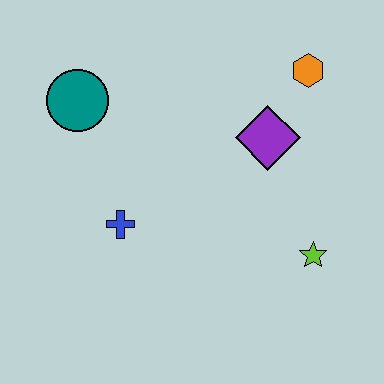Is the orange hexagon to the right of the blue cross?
Yes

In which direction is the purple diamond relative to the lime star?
The purple diamond is above the lime star.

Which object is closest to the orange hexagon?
The purple diamond is closest to the orange hexagon.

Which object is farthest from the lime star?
The teal circle is farthest from the lime star.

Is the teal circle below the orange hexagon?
Yes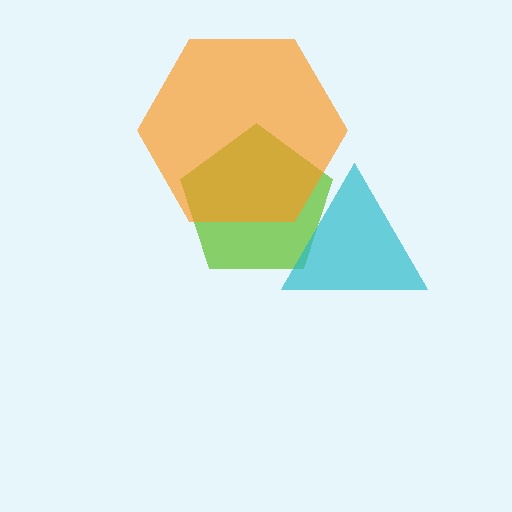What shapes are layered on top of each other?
The layered shapes are: a lime pentagon, a cyan triangle, an orange hexagon.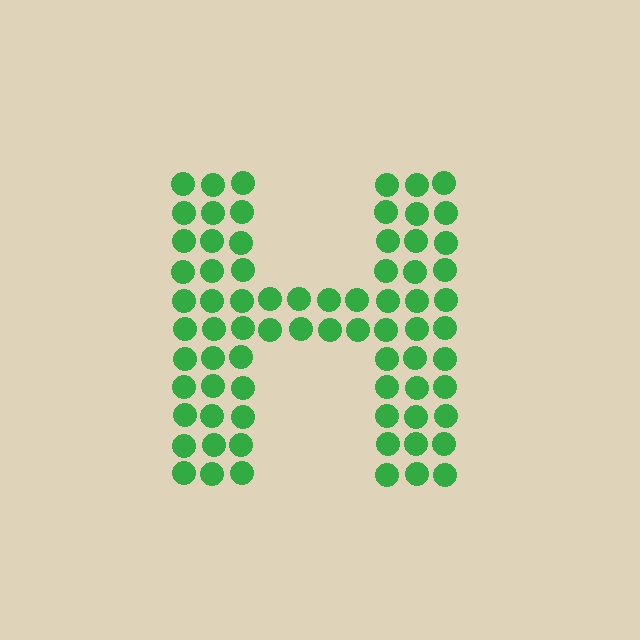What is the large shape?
The large shape is the letter H.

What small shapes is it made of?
It is made of small circles.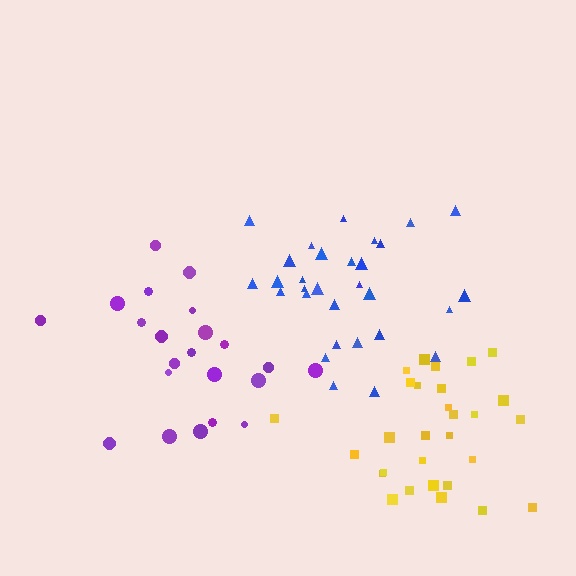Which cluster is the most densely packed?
Yellow.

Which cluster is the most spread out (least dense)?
Purple.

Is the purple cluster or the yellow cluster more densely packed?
Yellow.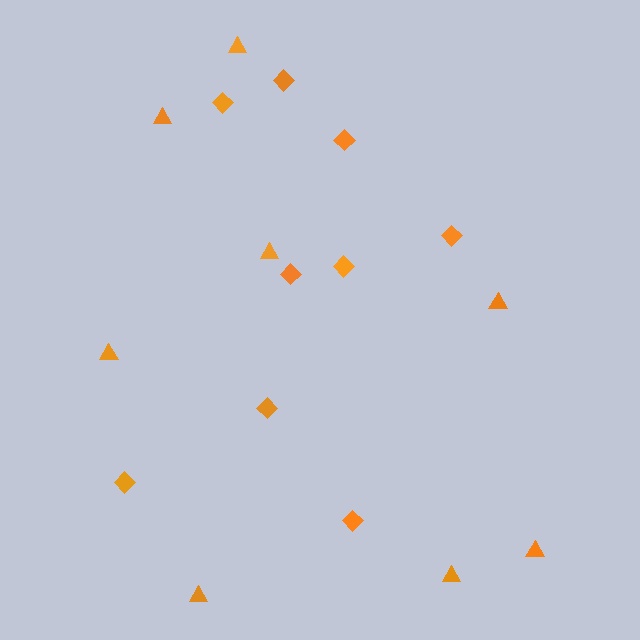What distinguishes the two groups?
There are 2 groups: one group of diamonds (9) and one group of triangles (8).